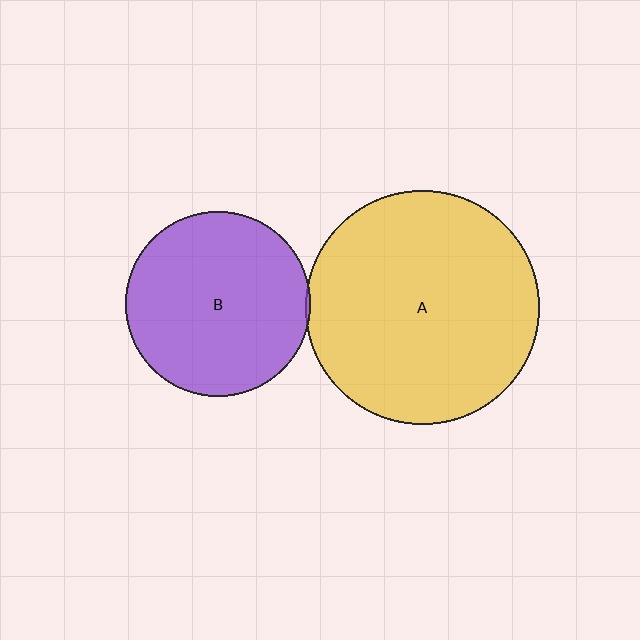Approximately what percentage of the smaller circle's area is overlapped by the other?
Approximately 5%.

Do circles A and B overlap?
Yes.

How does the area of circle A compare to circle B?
Approximately 1.6 times.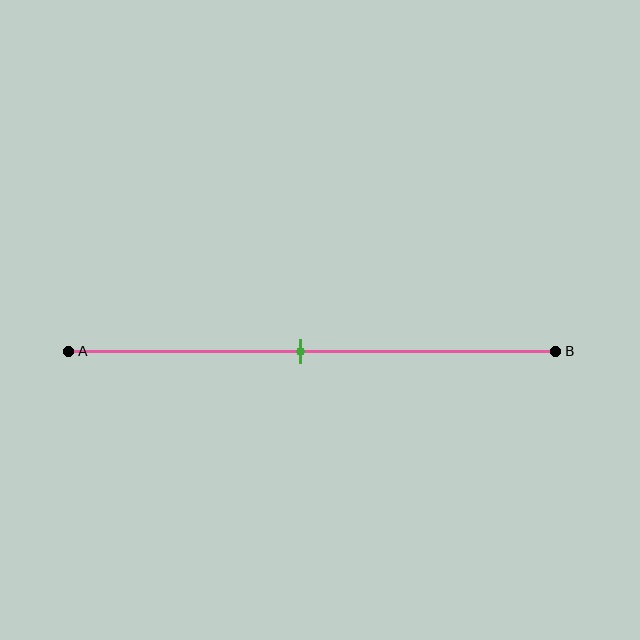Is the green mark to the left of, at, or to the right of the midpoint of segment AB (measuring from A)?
The green mark is approximately at the midpoint of segment AB.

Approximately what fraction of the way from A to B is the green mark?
The green mark is approximately 50% of the way from A to B.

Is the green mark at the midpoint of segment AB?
Yes, the mark is approximately at the midpoint.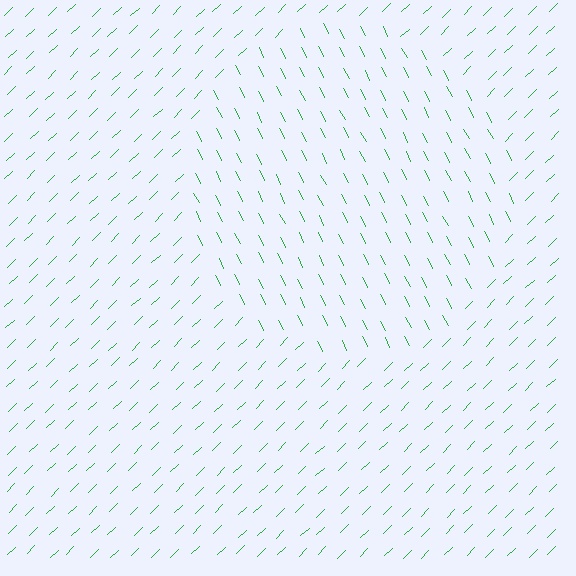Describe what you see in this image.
The image is filled with small green line segments. A circle region in the image has lines oriented differently from the surrounding lines, creating a visible texture boundary.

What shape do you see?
I see a circle.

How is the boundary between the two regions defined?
The boundary is defined purely by a change in line orientation (approximately 73 degrees difference). All lines are the same color and thickness.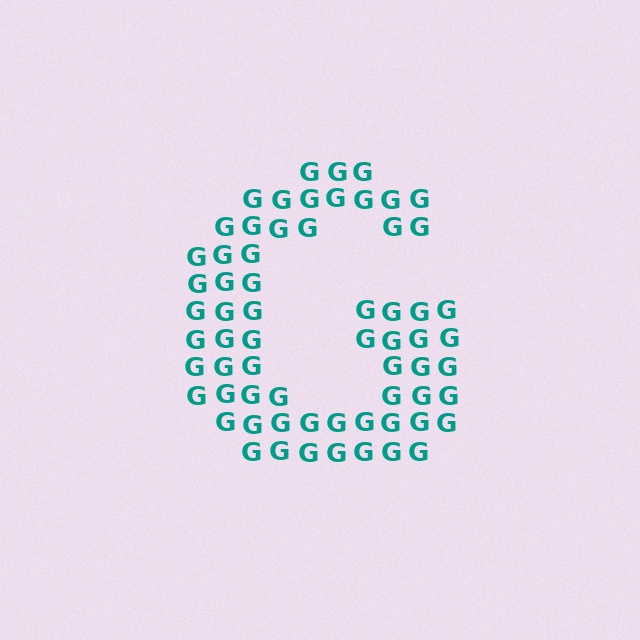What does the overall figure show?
The overall figure shows the letter G.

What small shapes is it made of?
It is made of small letter G's.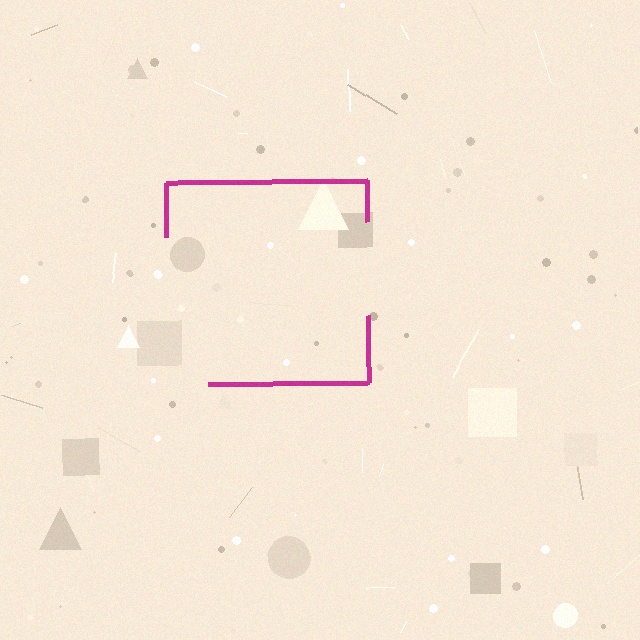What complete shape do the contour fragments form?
The contour fragments form a square.